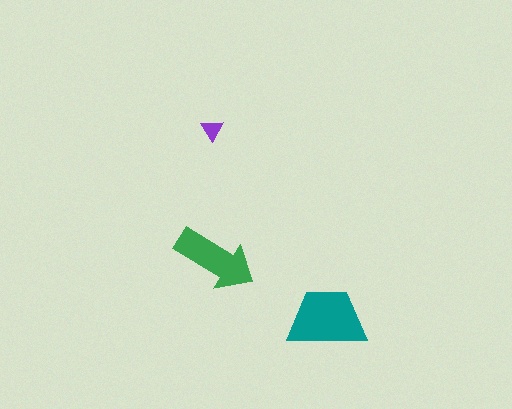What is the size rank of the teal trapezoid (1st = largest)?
1st.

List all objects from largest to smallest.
The teal trapezoid, the green arrow, the purple triangle.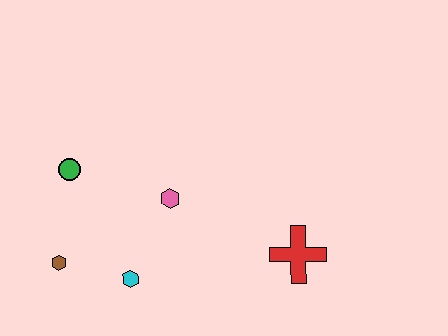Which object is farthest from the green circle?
The red cross is farthest from the green circle.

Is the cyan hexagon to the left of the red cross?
Yes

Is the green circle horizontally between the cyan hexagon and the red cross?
No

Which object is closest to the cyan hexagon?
The brown hexagon is closest to the cyan hexagon.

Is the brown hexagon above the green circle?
No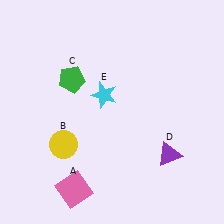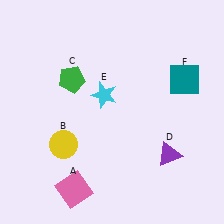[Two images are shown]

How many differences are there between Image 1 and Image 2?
There is 1 difference between the two images.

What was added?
A teal square (F) was added in Image 2.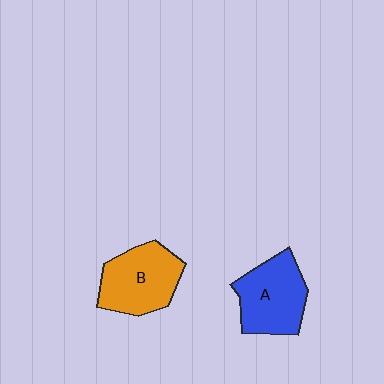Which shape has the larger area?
Shape B (orange).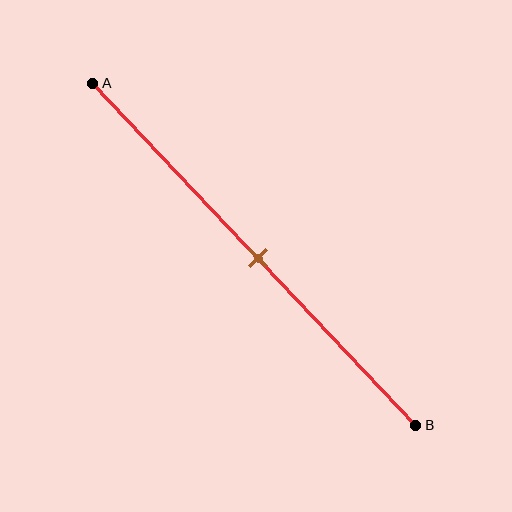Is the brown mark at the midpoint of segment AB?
Yes, the mark is approximately at the midpoint.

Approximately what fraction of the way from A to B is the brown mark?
The brown mark is approximately 50% of the way from A to B.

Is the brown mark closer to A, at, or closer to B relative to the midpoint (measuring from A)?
The brown mark is approximately at the midpoint of segment AB.